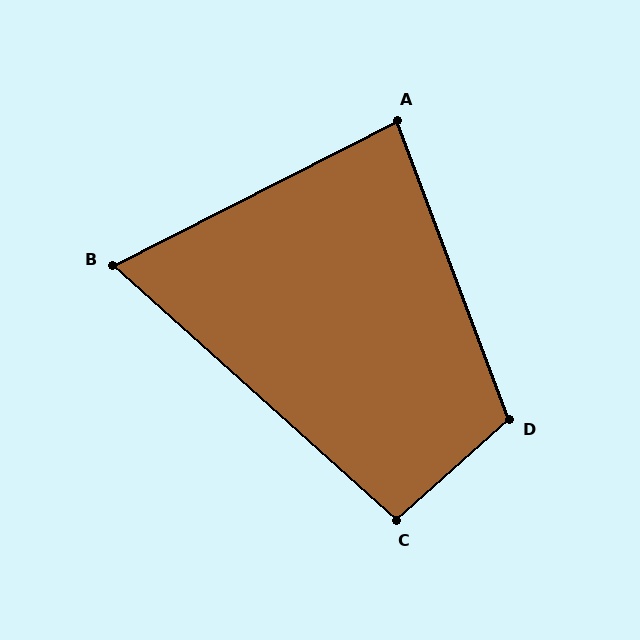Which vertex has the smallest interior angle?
B, at approximately 69 degrees.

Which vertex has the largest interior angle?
D, at approximately 111 degrees.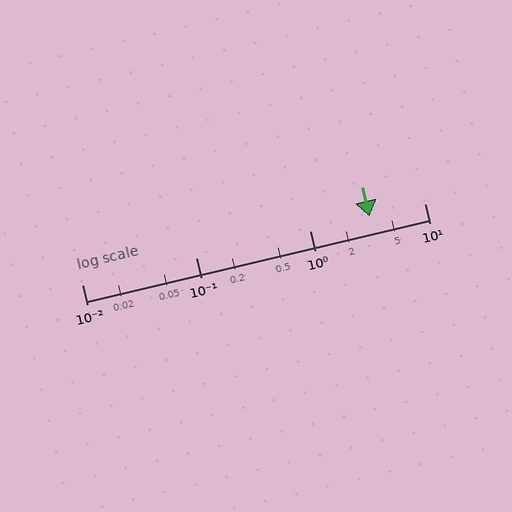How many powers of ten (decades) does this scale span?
The scale spans 3 decades, from 0.01 to 10.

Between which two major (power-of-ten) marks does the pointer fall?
The pointer is between 1 and 10.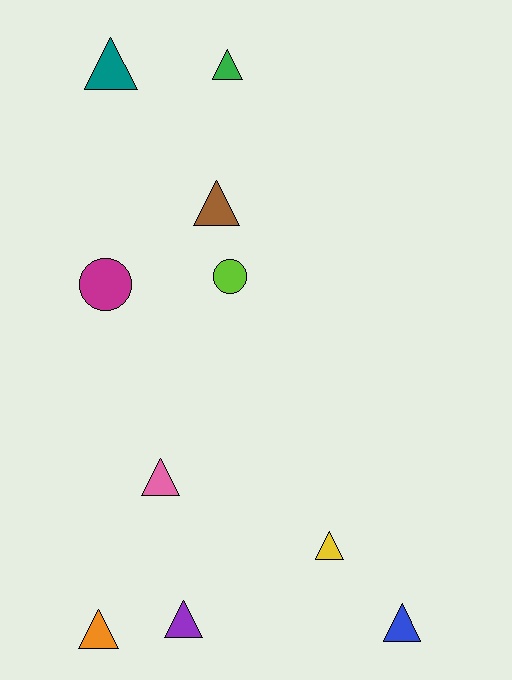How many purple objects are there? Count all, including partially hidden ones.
There is 1 purple object.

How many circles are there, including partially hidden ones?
There are 2 circles.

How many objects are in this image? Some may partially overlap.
There are 10 objects.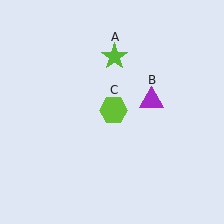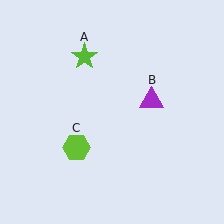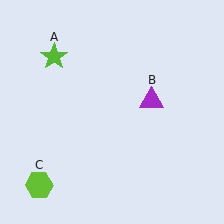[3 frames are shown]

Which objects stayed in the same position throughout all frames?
Purple triangle (object B) remained stationary.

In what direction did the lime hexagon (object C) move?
The lime hexagon (object C) moved down and to the left.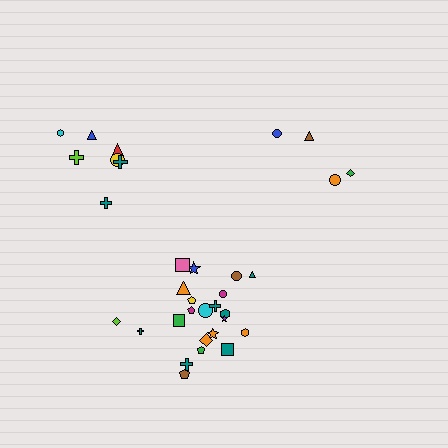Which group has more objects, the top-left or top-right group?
The top-left group.